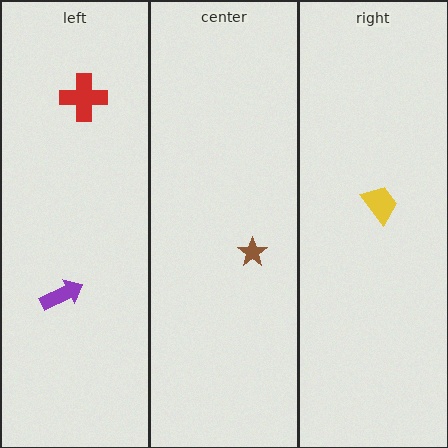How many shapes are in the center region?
1.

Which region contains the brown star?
The center region.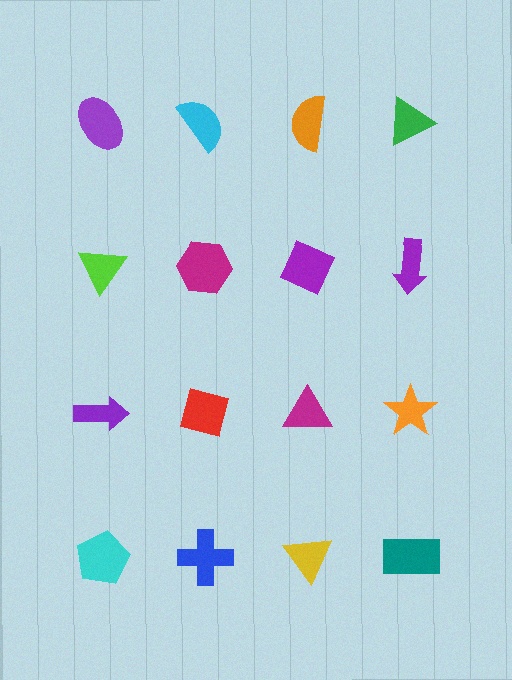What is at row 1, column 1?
A purple ellipse.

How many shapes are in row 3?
4 shapes.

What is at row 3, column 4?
An orange star.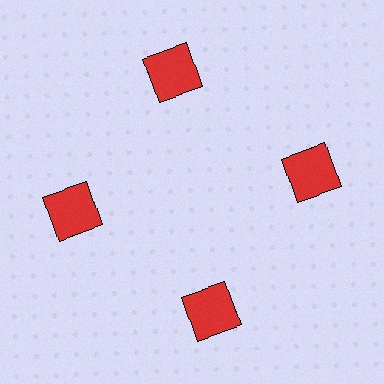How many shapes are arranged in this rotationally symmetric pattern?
There are 4 shapes, arranged in 4 groups of 1.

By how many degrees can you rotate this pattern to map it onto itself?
The pattern maps onto itself every 90 degrees of rotation.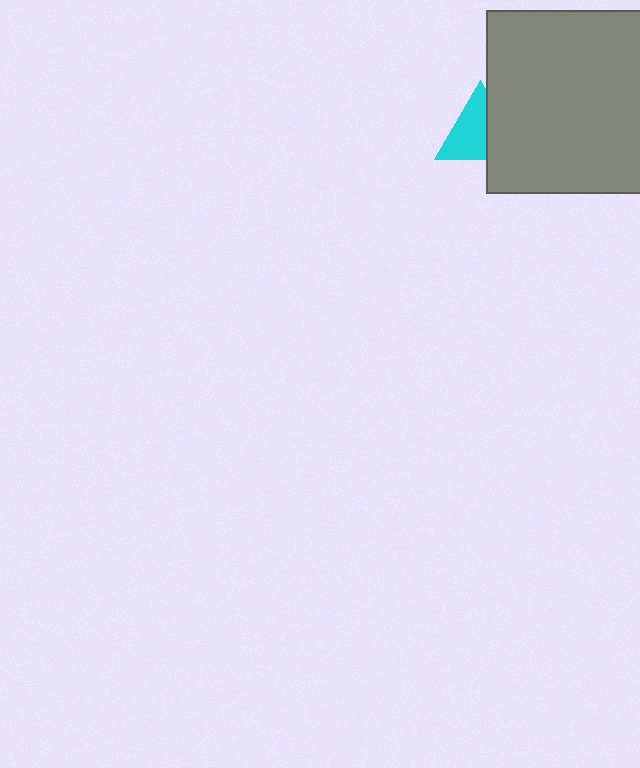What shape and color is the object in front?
The object in front is a gray rectangle.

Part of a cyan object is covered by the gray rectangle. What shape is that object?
It is a triangle.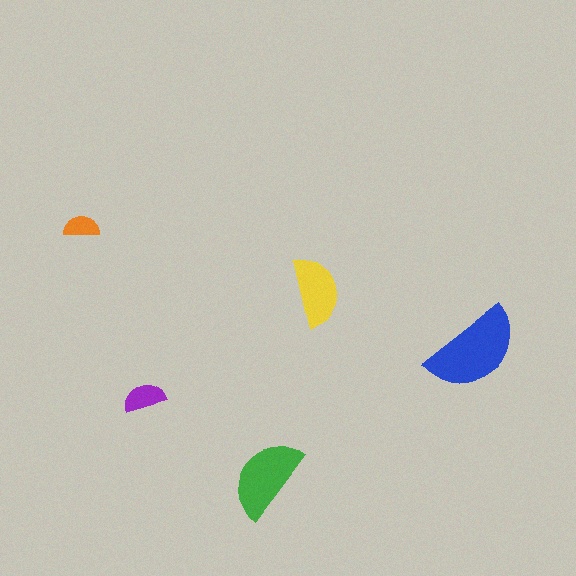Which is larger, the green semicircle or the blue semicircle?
The blue one.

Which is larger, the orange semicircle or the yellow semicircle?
The yellow one.